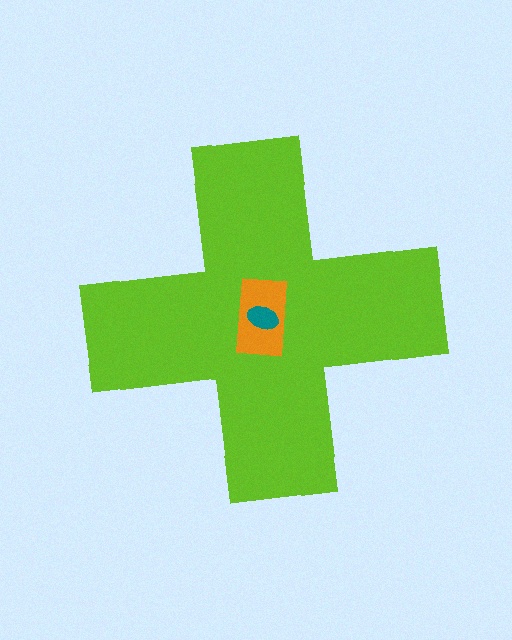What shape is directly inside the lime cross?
The orange rectangle.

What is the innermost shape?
The teal ellipse.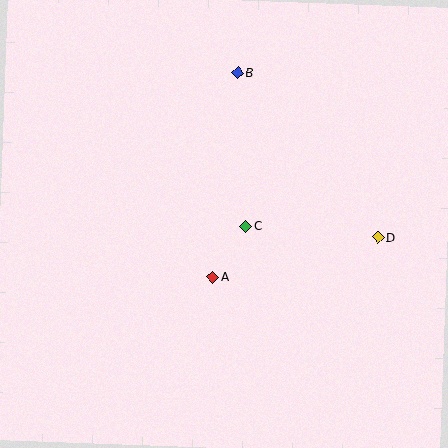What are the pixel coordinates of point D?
Point D is at (378, 237).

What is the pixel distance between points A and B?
The distance between A and B is 206 pixels.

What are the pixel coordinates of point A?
Point A is at (213, 277).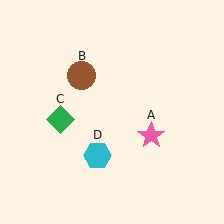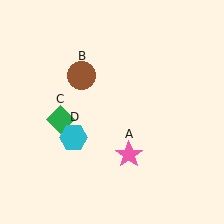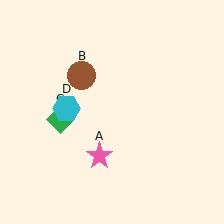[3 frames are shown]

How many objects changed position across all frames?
2 objects changed position: pink star (object A), cyan hexagon (object D).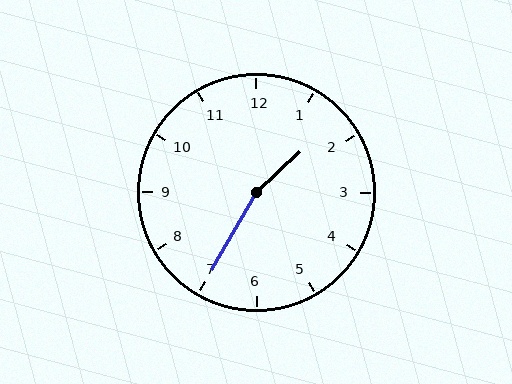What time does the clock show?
1:35.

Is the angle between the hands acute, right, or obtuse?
It is obtuse.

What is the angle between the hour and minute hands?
Approximately 162 degrees.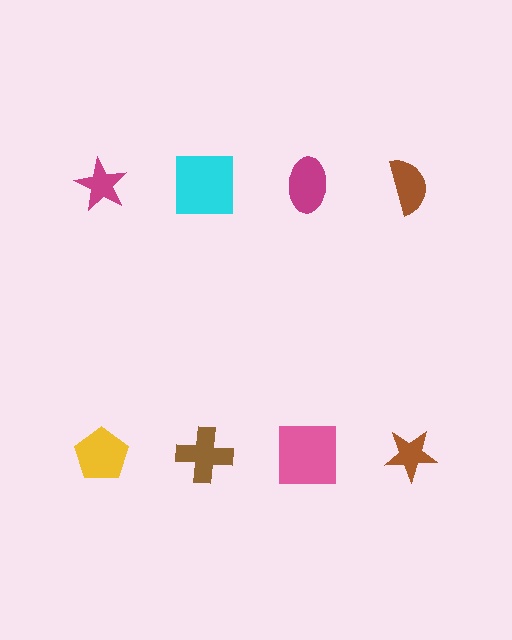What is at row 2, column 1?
A yellow pentagon.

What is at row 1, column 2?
A cyan square.